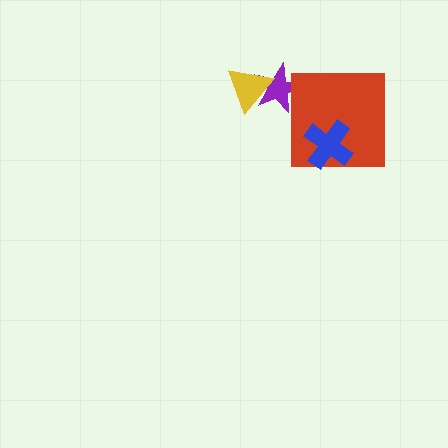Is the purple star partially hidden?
Yes, it is partially covered by another shape.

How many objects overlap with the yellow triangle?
1 object overlaps with the yellow triangle.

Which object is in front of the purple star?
The yellow triangle is in front of the purple star.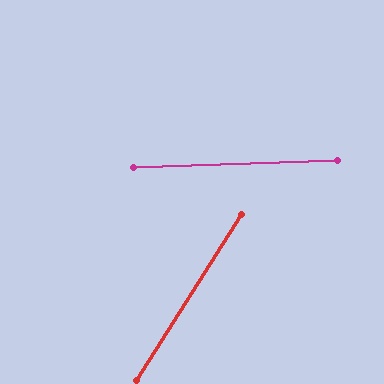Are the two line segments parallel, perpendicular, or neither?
Neither parallel nor perpendicular — they differ by about 56°.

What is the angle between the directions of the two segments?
Approximately 56 degrees.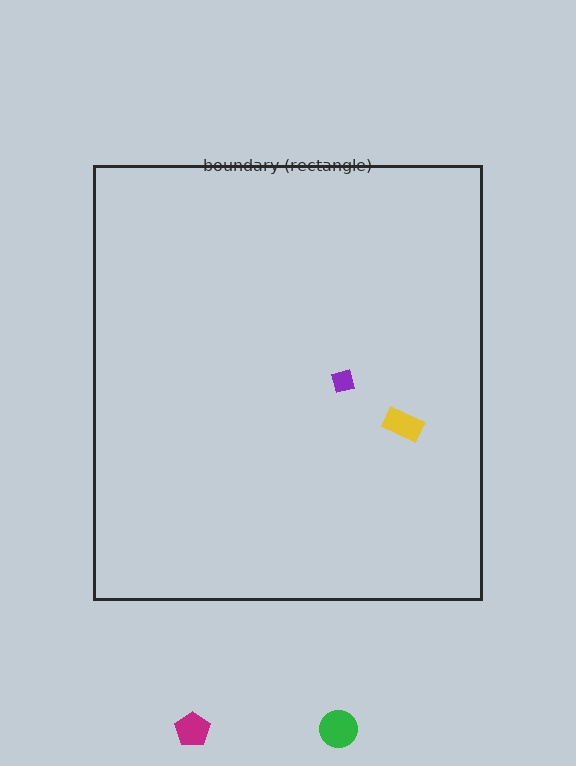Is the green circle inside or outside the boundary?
Outside.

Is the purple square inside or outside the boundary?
Inside.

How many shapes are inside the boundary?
2 inside, 2 outside.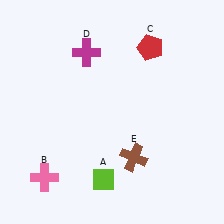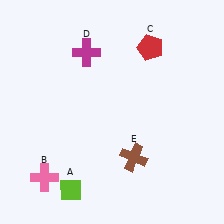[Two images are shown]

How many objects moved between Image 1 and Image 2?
1 object moved between the two images.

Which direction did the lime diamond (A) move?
The lime diamond (A) moved left.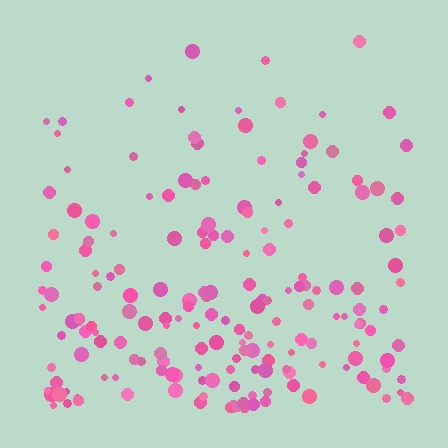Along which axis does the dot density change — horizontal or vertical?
Vertical.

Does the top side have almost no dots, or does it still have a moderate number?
Still a moderate number, just noticeably fewer than the bottom.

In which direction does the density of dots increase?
From top to bottom, with the bottom side densest.